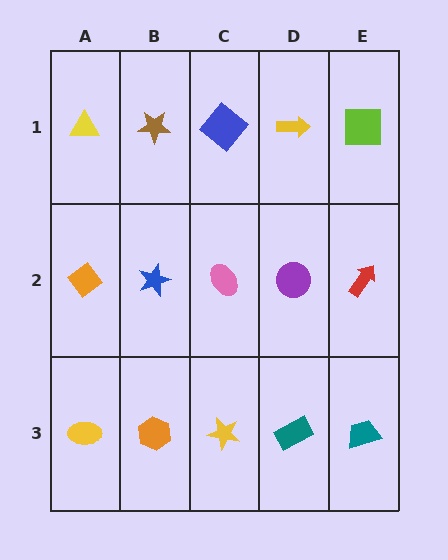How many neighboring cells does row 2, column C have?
4.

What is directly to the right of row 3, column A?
An orange hexagon.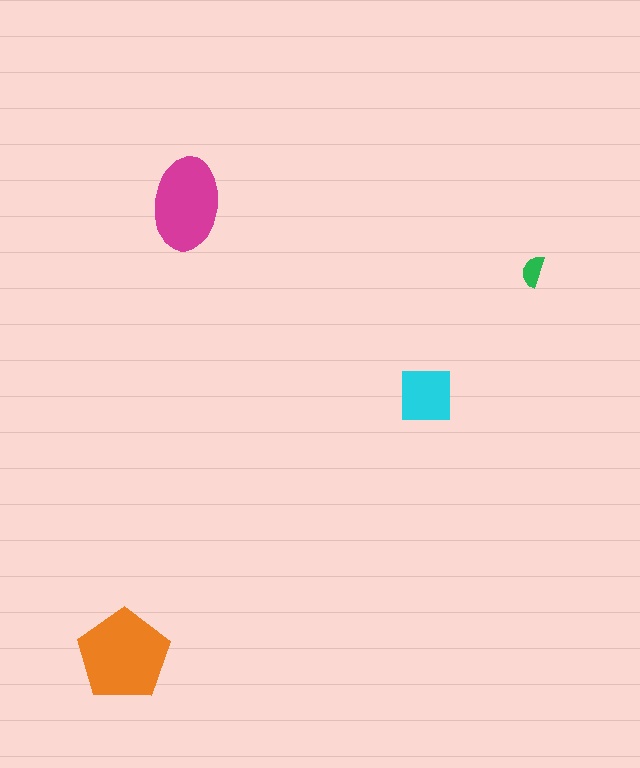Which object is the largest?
The orange pentagon.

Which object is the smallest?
The green semicircle.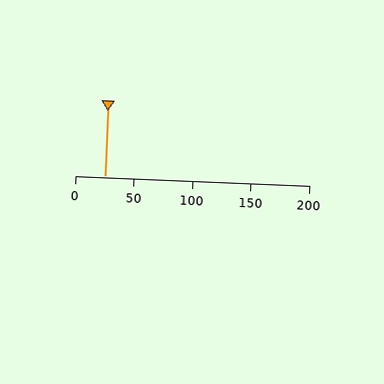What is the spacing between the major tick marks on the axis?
The major ticks are spaced 50 apart.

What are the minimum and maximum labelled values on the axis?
The axis runs from 0 to 200.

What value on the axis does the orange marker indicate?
The marker indicates approximately 25.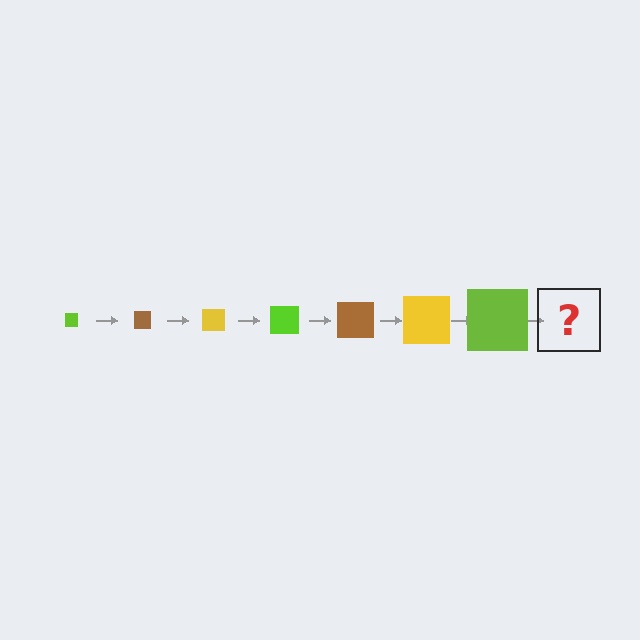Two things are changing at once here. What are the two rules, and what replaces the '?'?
The two rules are that the square grows larger each step and the color cycles through lime, brown, and yellow. The '?' should be a brown square, larger than the previous one.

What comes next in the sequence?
The next element should be a brown square, larger than the previous one.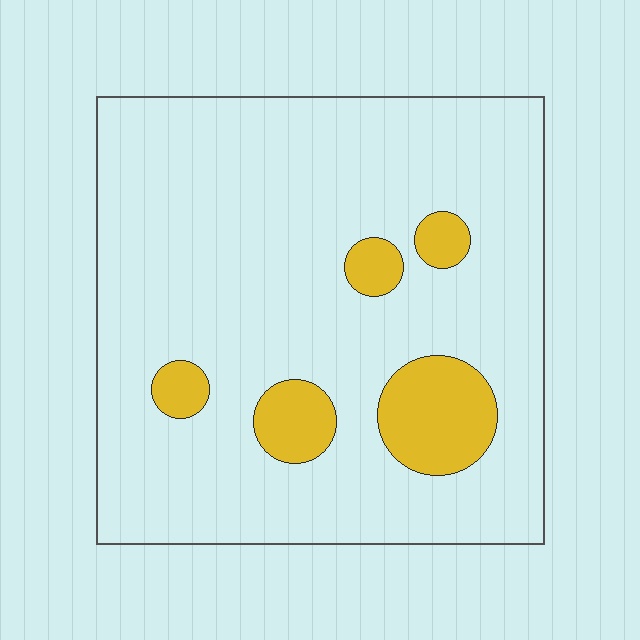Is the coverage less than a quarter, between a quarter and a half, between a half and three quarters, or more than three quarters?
Less than a quarter.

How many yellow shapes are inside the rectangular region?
5.